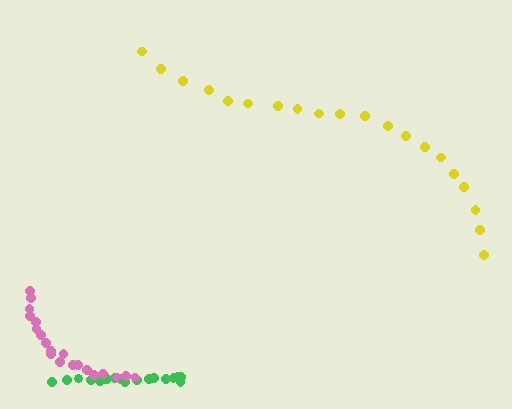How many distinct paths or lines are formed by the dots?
There are 3 distinct paths.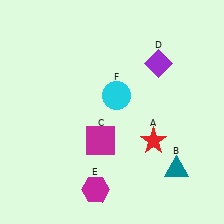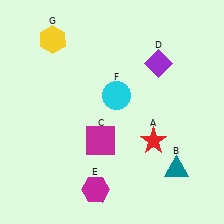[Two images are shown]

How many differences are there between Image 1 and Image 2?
There is 1 difference between the two images.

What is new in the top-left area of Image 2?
A yellow hexagon (G) was added in the top-left area of Image 2.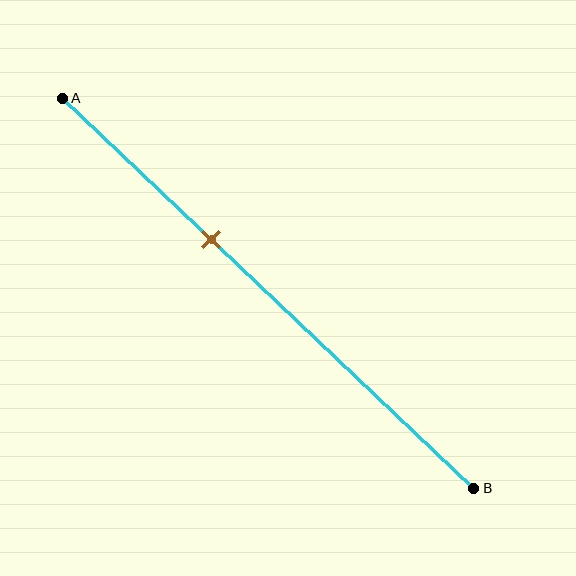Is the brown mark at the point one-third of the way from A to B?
Yes, the mark is approximately at the one-third point.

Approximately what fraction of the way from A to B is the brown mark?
The brown mark is approximately 35% of the way from A to B.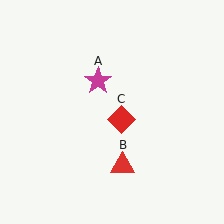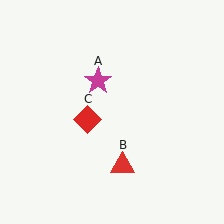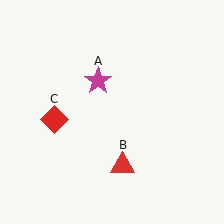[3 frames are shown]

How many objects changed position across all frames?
1 object changed position: red diamond (object C).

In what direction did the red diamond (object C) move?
The red diamond (object C) moved left.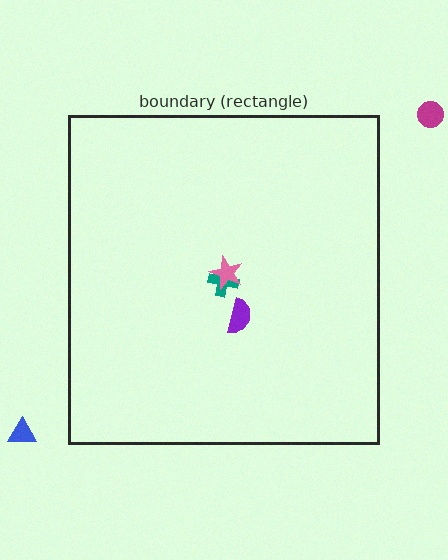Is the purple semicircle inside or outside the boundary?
Inside.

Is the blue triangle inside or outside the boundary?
Outside.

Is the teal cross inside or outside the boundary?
Inside.